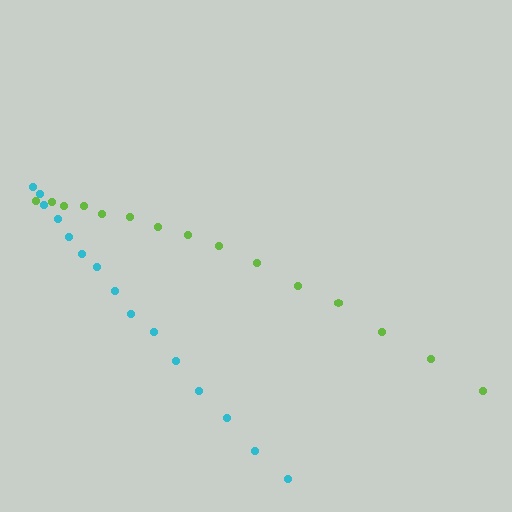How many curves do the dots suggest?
There are 2 distinct paths.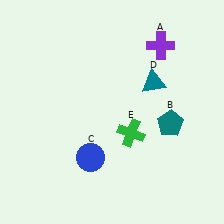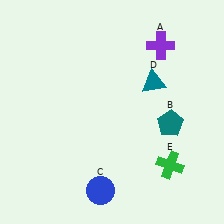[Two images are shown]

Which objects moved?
The objects that moved are: the blue circle (C), the green cross (E).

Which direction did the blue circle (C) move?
The blue circle (C) moved down.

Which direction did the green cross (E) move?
The green cross (E) moved right.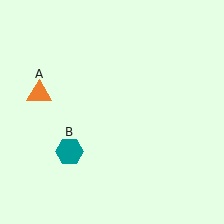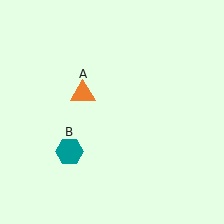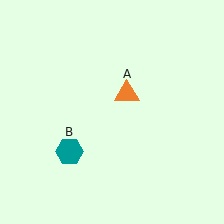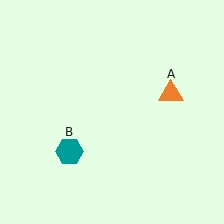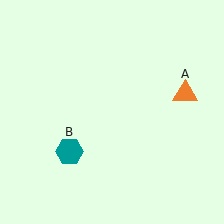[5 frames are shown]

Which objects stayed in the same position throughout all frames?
Teal hexagon (object B) remained stationary.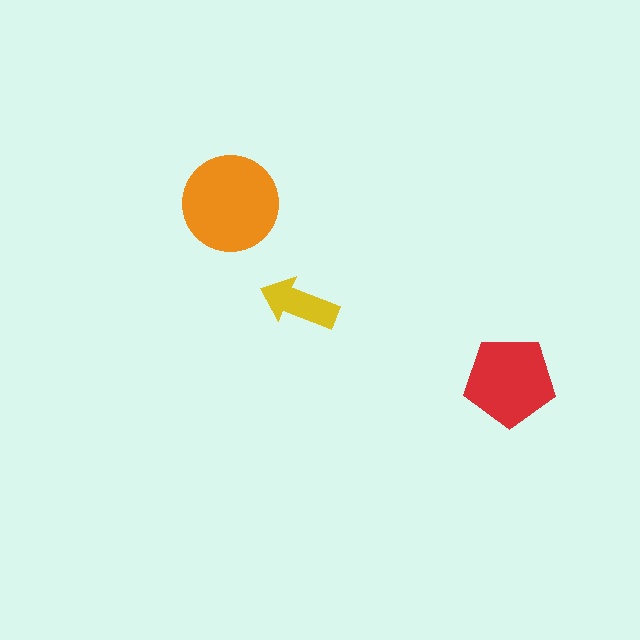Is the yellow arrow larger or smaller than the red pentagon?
Smaller.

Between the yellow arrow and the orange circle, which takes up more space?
The orange circle.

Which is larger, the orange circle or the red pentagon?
The orange circle.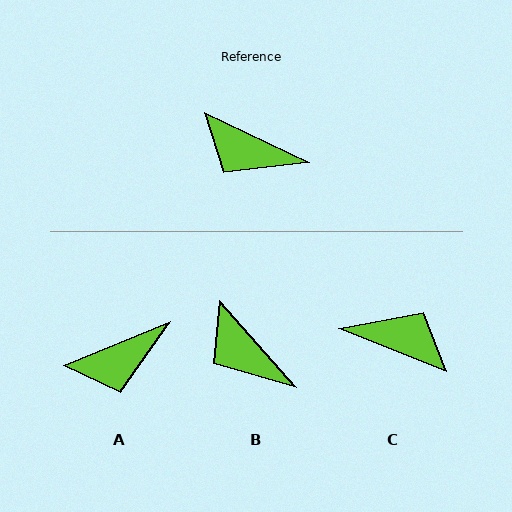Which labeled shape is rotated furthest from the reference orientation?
C, about 175 degrees away.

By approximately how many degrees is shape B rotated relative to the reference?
Approximately 23 degrees clockwise.